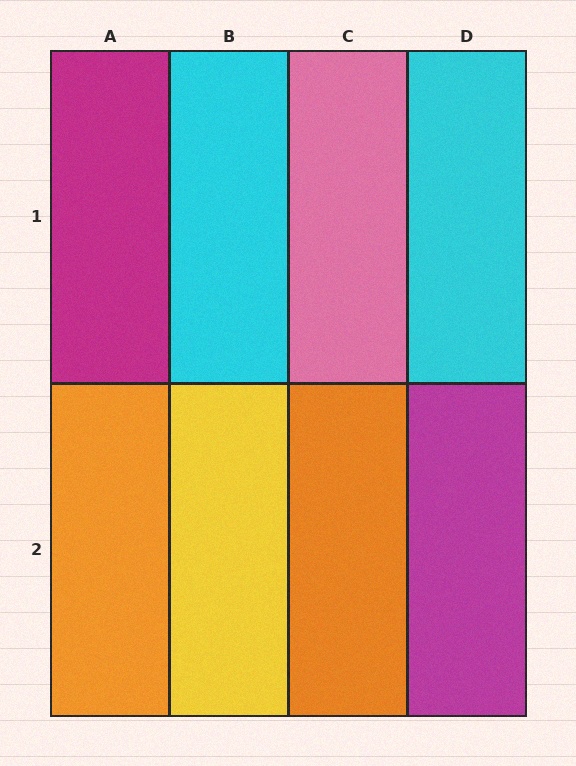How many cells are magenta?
2 cells are magenta.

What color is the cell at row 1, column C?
Pink.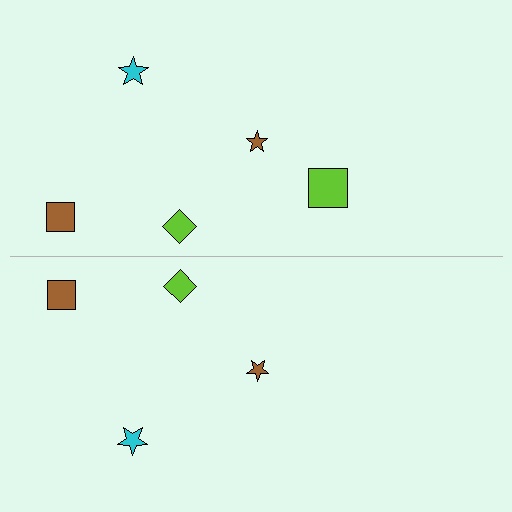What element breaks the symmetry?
A lime square is missing from the bottom side.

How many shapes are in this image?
There are 9 shapes in this image.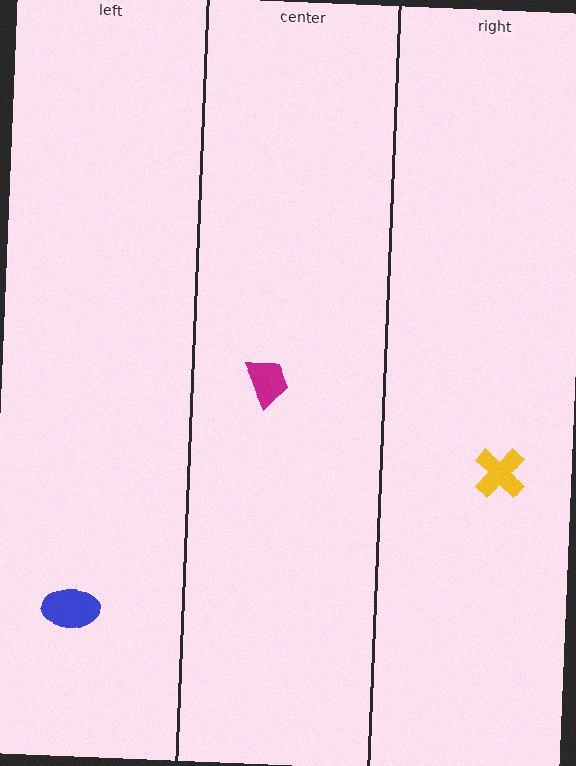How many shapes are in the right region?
1.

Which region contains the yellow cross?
The right region.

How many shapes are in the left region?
1.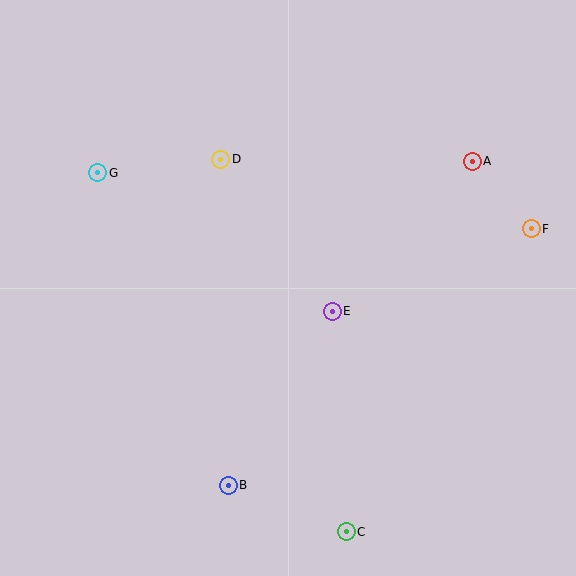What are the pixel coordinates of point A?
Point A is at (472, 161).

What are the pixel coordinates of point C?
Point C is at (346, 532).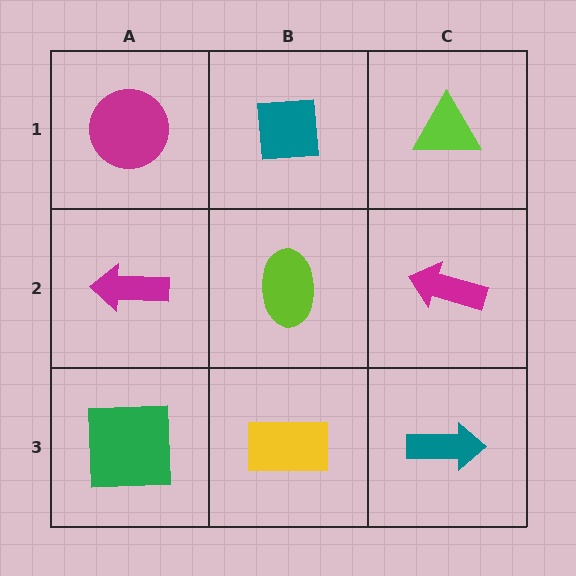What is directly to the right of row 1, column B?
A lime triangle.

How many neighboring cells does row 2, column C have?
3.